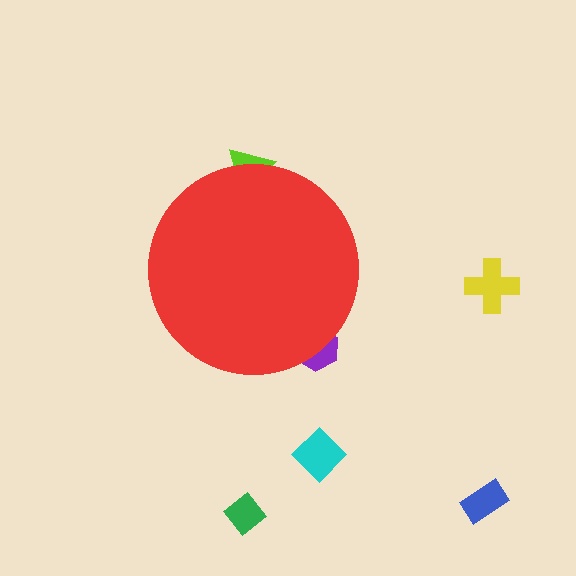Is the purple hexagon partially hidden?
Yes, the purple hexagon is partially hidden behind the red circle.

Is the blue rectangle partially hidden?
No, the blue rectangle is fully visible.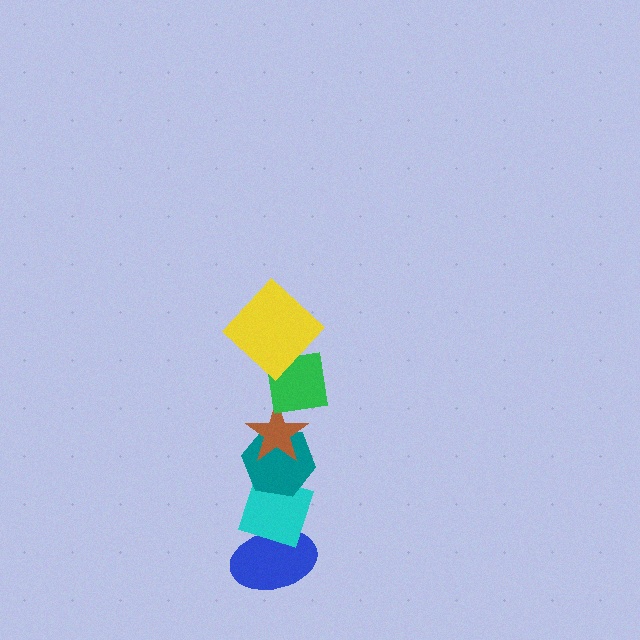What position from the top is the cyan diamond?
The cyan diamond is 5th from the top.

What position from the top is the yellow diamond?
The yellow diamond is 1st from the top.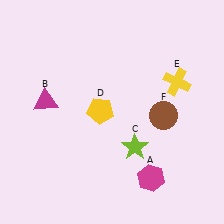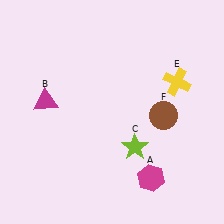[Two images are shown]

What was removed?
The yellow pentagon (D) was removed in Image 2.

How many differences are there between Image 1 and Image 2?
There is 1 difference between the two images.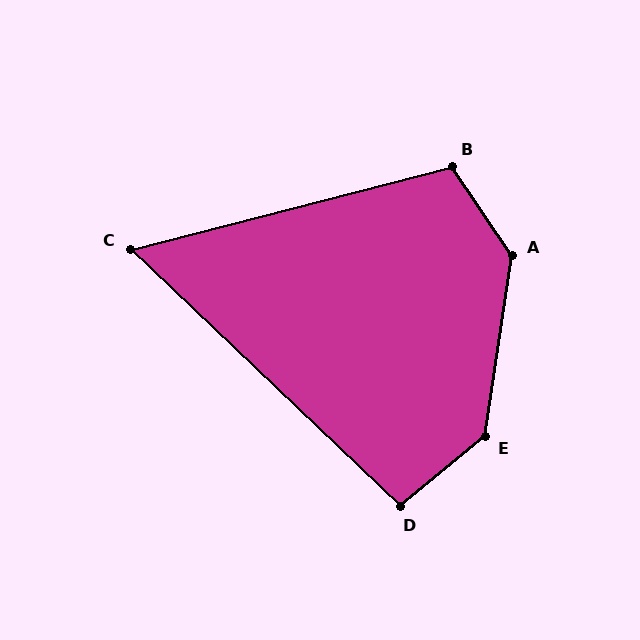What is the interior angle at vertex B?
Approximately 110 degrees (obtuse).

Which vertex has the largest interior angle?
A, at approximately 138 degrees.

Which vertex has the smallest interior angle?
C, at approximately 58 degrees.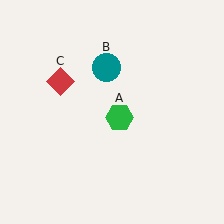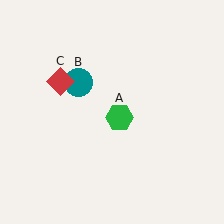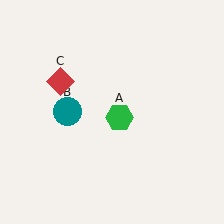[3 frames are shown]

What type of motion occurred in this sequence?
The teal circle (object B) rotated counterclockwise around the center of the scene.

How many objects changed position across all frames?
1 object changed position: teal circle (object B).